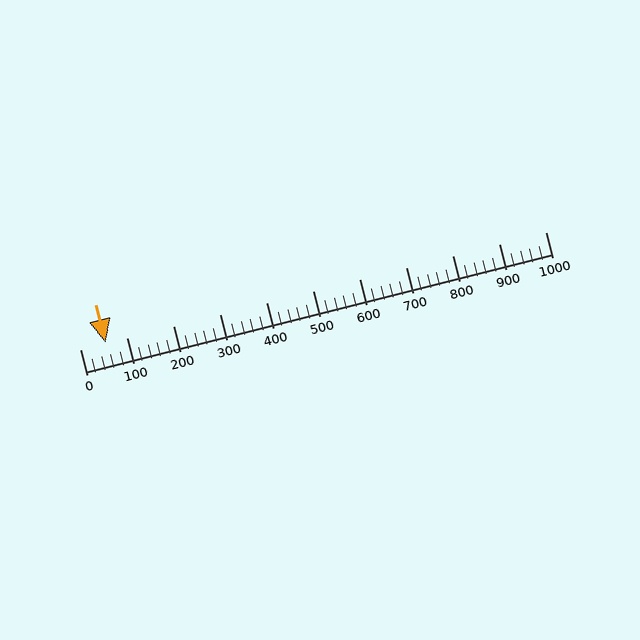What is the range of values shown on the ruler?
The ruler shows values from 0 to 1000.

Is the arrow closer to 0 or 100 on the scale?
The arrow is closer to 100.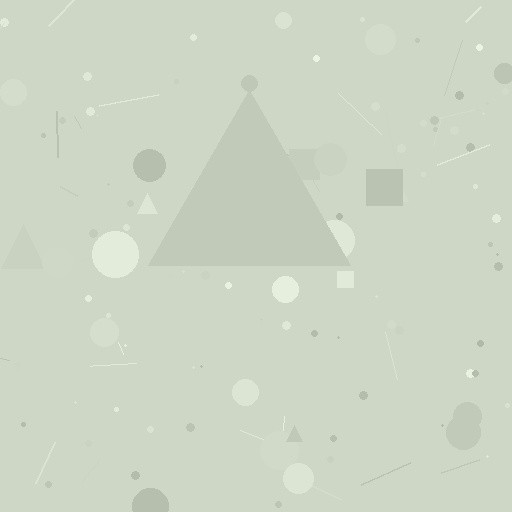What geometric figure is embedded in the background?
A triangle is embedded in the background.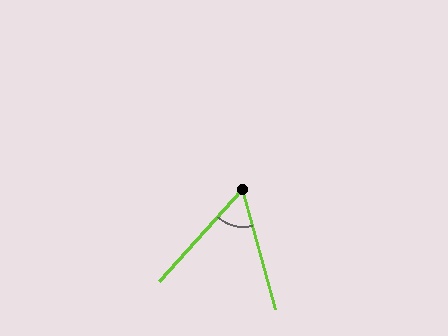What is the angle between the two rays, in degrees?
Approximately 57 degrees.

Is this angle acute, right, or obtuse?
It is acute.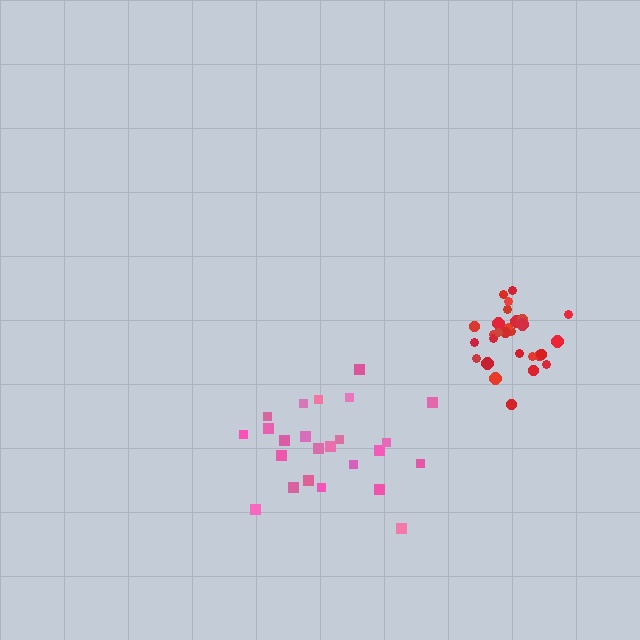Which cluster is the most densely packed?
Red.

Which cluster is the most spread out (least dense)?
Pink.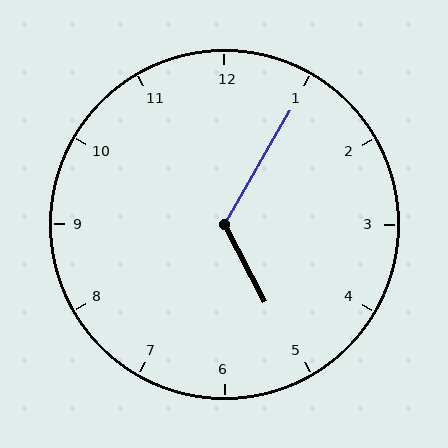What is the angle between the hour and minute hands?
Approximately 122 degrees.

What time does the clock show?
5:05.